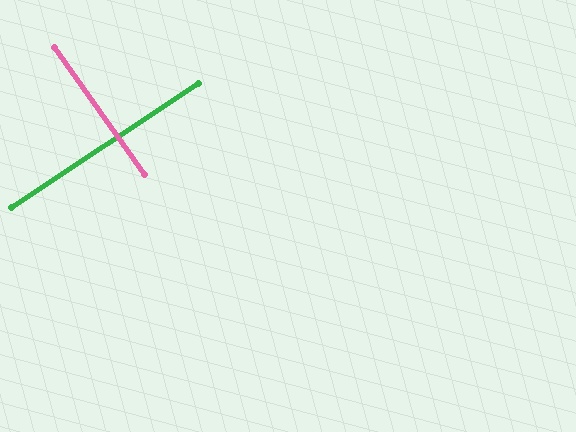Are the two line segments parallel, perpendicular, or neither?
Perpendicular — they meet at approximately 88°.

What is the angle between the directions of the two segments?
Approximately 88 degrees.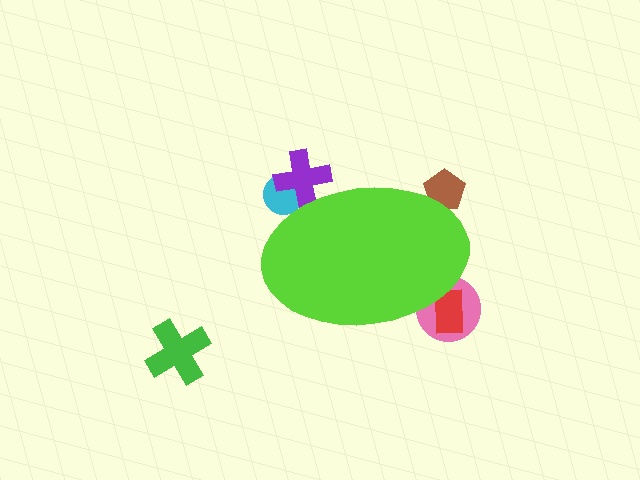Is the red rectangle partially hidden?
Yes, the red rectangle is partially hidden behind the lime ellipse.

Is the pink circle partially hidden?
Yes, the pink circle is partially hidden behind the lime ellipse.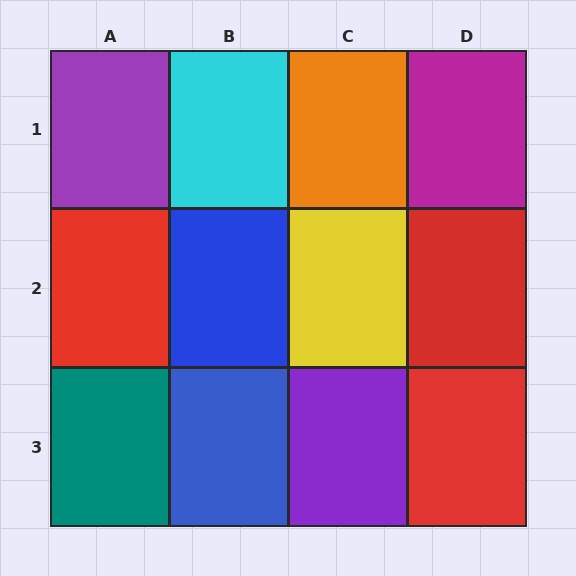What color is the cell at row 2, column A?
Red.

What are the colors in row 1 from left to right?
Purple, cyan, orange, magenta.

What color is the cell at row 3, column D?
Red.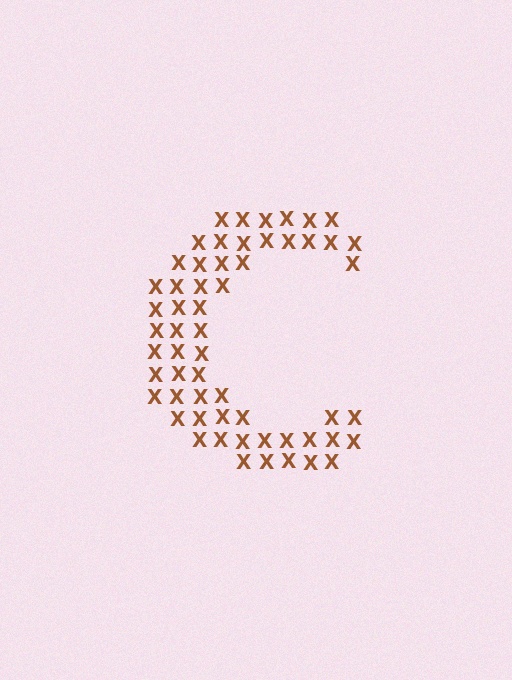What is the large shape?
The large shape is the letter C.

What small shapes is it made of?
It is made of small letter X's.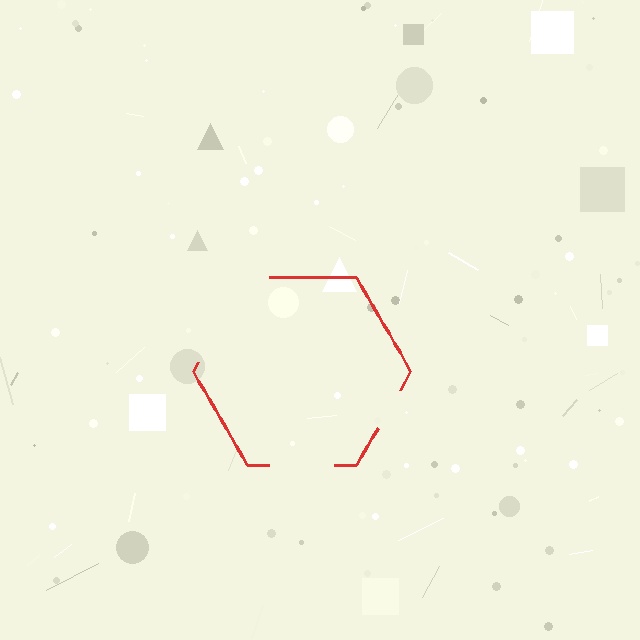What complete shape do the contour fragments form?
The contour fragments form a hexagon.